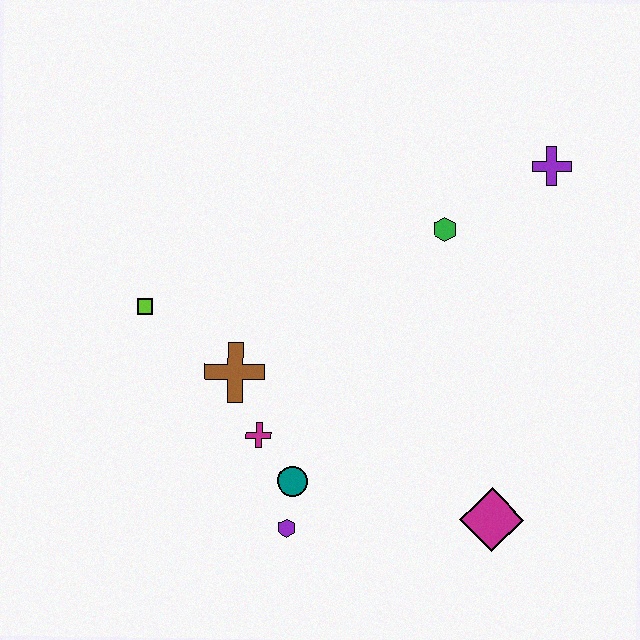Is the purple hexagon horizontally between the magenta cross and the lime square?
No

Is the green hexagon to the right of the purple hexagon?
Yes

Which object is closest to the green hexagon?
The purple cross is closest to the green hexagon.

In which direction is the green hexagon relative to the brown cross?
The green hexagon is to the right of the brown cross.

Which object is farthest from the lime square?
The purple cross is farthest from the lime square.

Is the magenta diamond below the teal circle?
Yes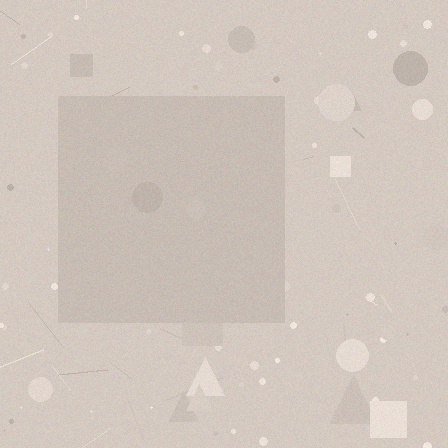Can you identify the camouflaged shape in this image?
The camouflaged shape is a square.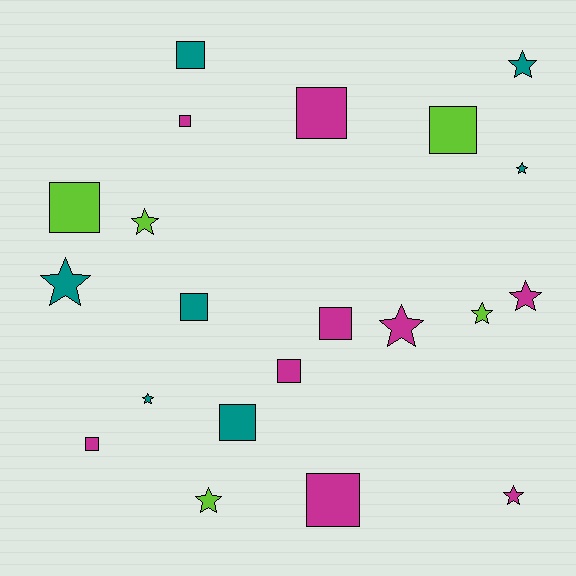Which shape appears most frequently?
Square, with 11 objects.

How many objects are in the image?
There are 21 objects.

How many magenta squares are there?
There are 6 magenta squares.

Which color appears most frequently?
Magenta, with 9 objects.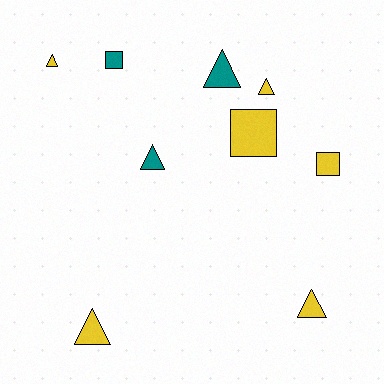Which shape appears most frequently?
Triangle, with 6 objects.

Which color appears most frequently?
Yellow, with 6 objects.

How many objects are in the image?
There are 9 objects.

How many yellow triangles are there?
There are 4 yellow triangles.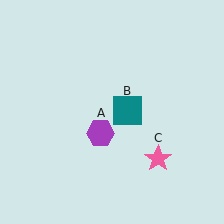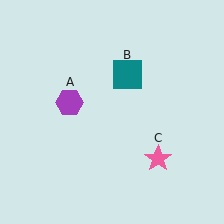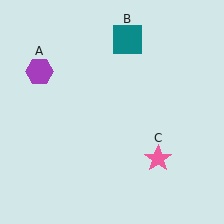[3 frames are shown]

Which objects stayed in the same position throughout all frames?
Pink star (object C) remained stationary.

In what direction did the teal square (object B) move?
The teal square (object B) moved up.